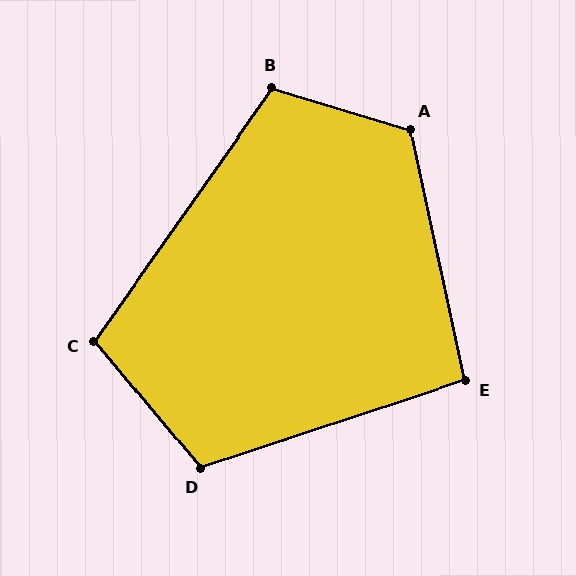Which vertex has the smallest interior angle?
E, at approximately 96 degrees.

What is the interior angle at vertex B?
Approximately 109 degrees (obtuse).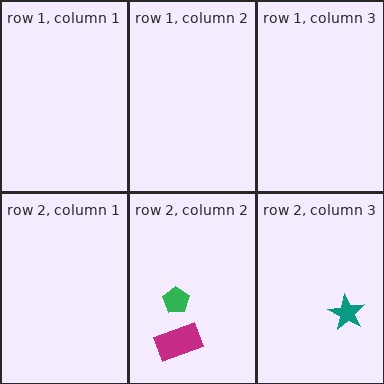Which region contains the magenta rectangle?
The row 2, column 2 region.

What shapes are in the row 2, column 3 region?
The teal star.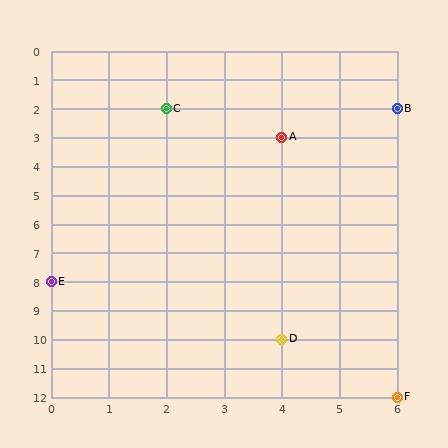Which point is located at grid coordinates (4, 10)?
Point D is at (4, 10).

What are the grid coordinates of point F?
Point F is at grid coordinates (6, 12).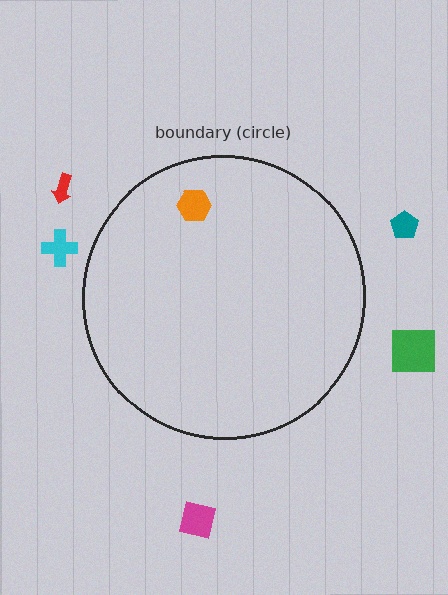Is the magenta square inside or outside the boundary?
Outside.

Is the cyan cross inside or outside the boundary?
Outside.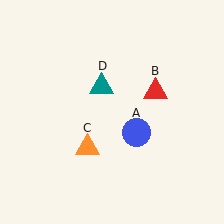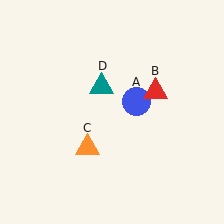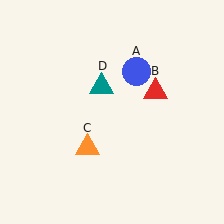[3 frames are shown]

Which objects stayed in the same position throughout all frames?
Red triangle (object B) and orange triangle (object C) and teal triangle (object D) remained stationary.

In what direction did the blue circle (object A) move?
The blue circle (object A) moved up.